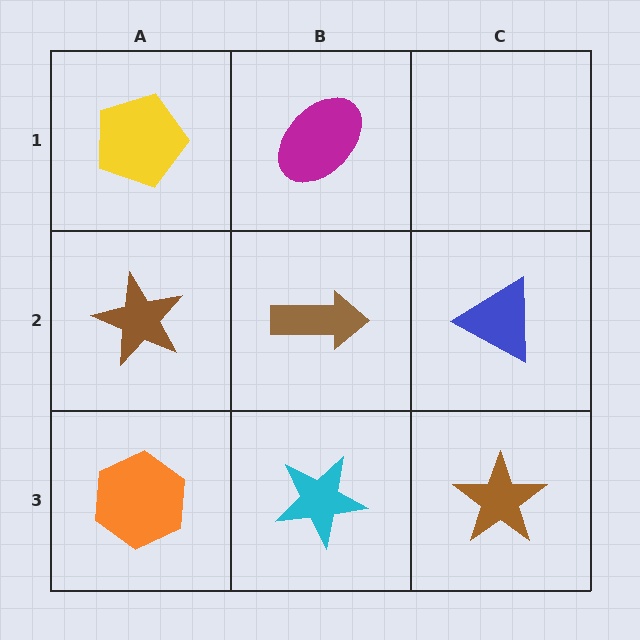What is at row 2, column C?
A blue triangle.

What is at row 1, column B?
A magenta ellipse.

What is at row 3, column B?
A cyan star.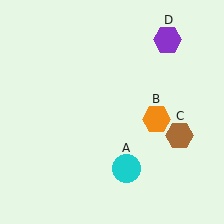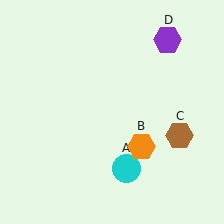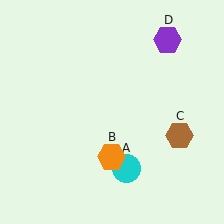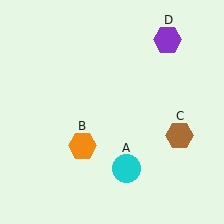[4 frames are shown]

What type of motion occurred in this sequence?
The orange hexagon (object B) rotated clockwise around the center of the scene.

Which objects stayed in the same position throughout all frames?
Cyan circle (object A) and brown hexagon (object C) and purple hexagon (object D) remained stationary.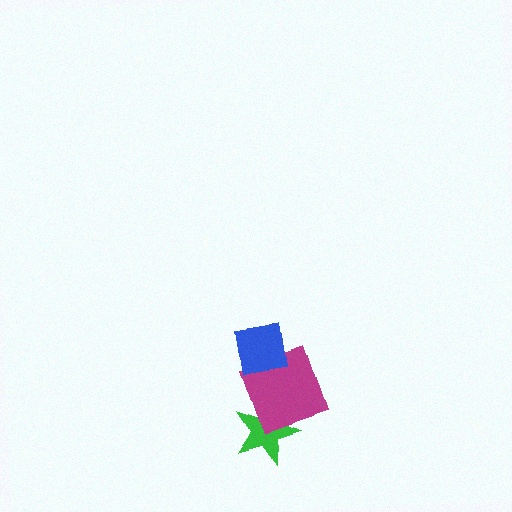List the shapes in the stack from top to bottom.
From top to bottom: the blue square, the magenta square, the green star.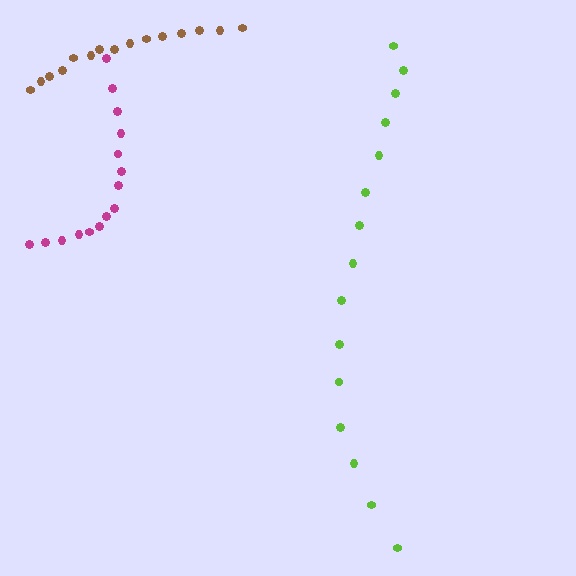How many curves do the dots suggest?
There are 3 distinct paths.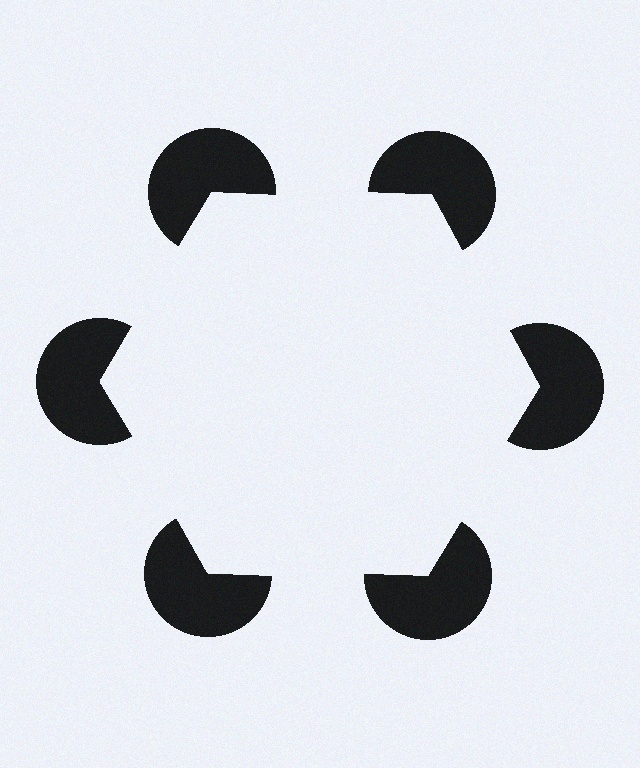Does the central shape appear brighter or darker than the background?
It typically appears slightly brighter than the background, even though no actual brightness change is drawn.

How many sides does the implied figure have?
6 sides.